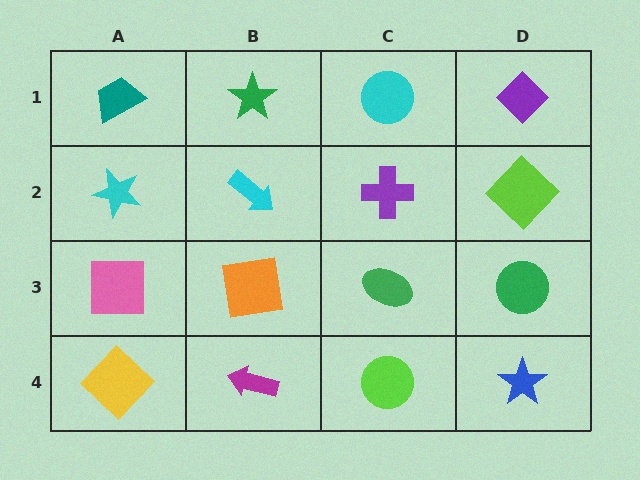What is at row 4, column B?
A magenta arrow.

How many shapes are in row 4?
4 shapes.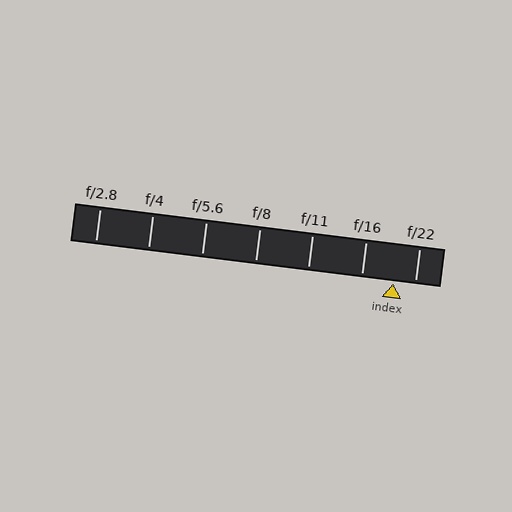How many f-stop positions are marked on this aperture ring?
There are 7 f-stop positions marked.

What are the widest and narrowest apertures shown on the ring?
The widest aperture shown is f/2.8 and the narrowest is f/22.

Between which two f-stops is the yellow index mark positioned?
The index mark is between f/16 and f/22.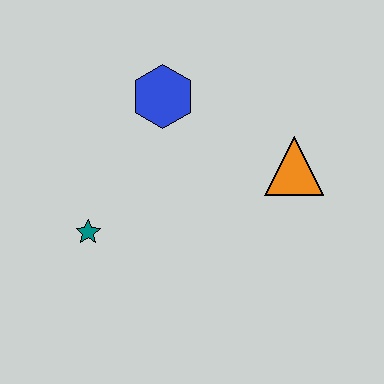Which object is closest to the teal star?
The blue hexagon is closest to the teal star.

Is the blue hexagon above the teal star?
Yes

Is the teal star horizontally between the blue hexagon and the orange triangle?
No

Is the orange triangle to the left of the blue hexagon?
No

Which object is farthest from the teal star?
The orange triangle is farthest from the teal star.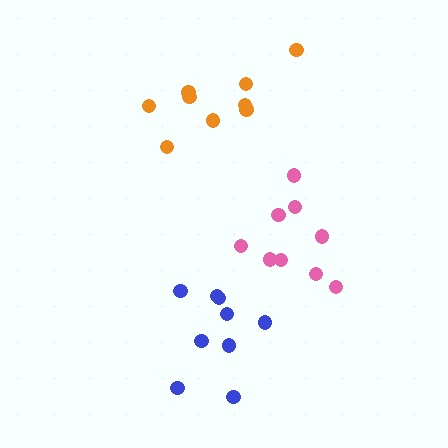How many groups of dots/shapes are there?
There are 3 groups.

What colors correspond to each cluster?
The clusters are colored: blue, orange, pink.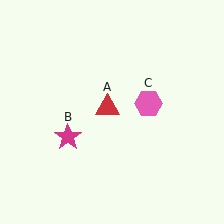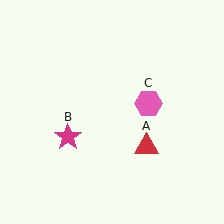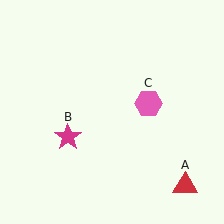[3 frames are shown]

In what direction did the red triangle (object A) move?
The red triangle (object A) moved down and to the right.